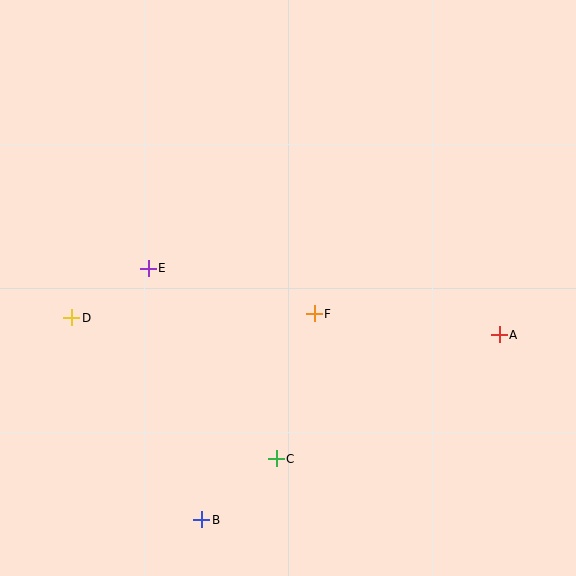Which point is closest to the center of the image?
Point F at (314, 314) is closest to the center.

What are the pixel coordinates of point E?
Point E is at (148, 268).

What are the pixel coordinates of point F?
Point F is at (314, 314).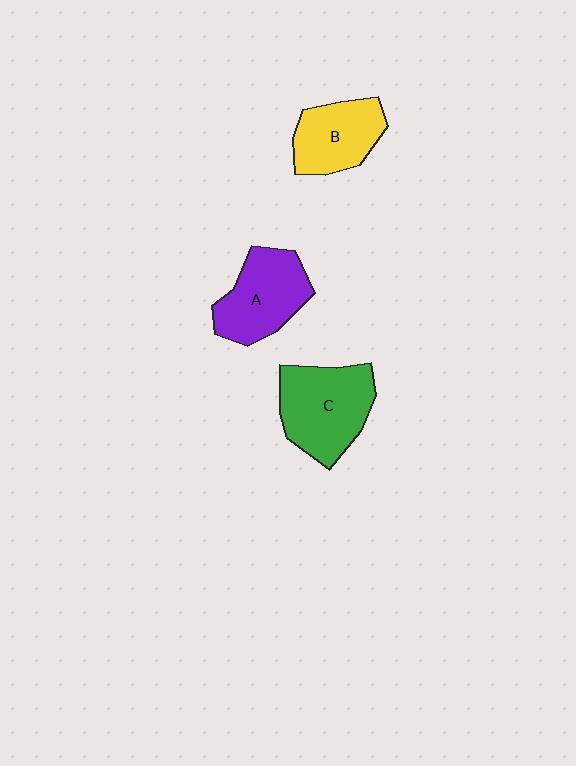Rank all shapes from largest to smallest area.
From largest to smallest: C (green), A (purple), B (yellow).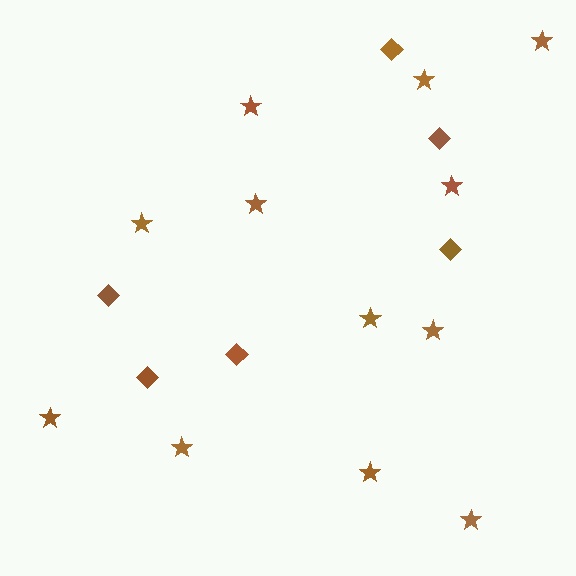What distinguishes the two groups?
There are 2 groups: one group of stars (12) and one group of diamonds (6).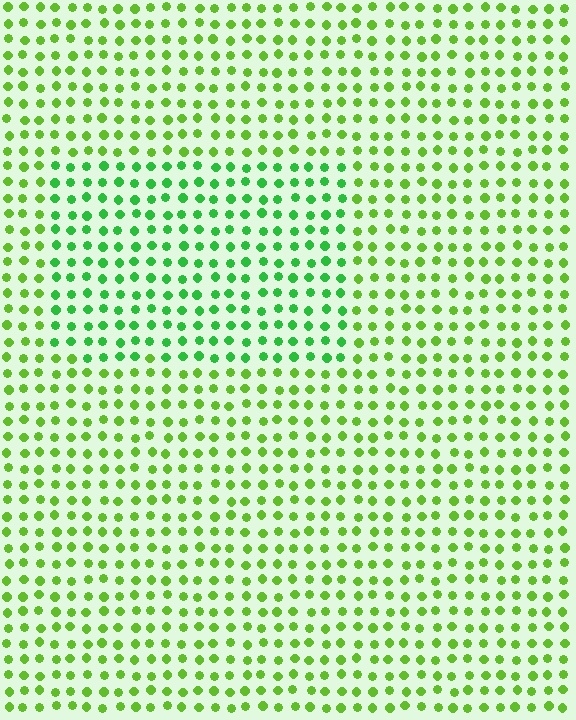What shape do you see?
I see a rectangle.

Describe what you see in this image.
The image is filled with small lime elements in a uniform arrangement. A rectangle-shaped region is visible where the elements are tinted to a slightly different hue, forming a subtle color boundary.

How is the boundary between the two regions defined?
The boundary is defined purely by a slight shift in hue (about 29 degrees). Spacing, size, and orientation are identical on both sides.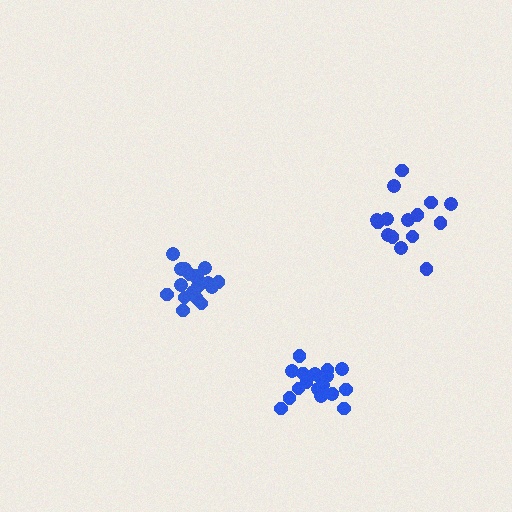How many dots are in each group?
Group 1: 20 dots, Group 2: 18 dots, Group 3: 15 dots (53 total).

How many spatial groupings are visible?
There are 3 spatial groupings.